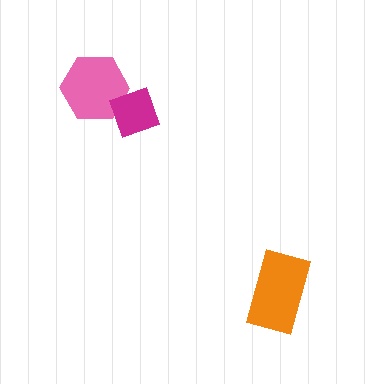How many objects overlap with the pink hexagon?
1 object overlaps with the pink hexagon.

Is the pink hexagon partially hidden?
Yes, it is partially covered by another shape.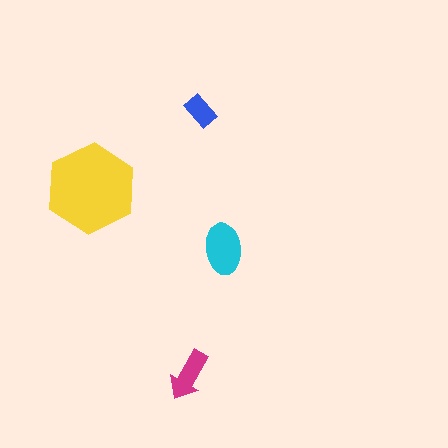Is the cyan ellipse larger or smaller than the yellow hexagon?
Smaller.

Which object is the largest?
The yellow hexagon.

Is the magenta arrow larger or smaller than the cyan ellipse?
Smaller.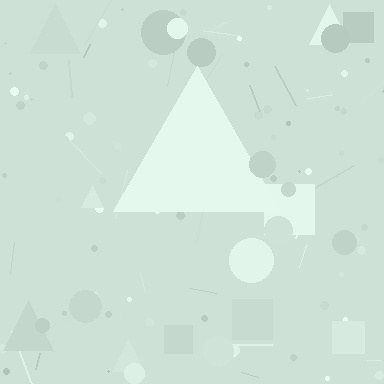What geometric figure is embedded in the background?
A triangle is embedded in the background.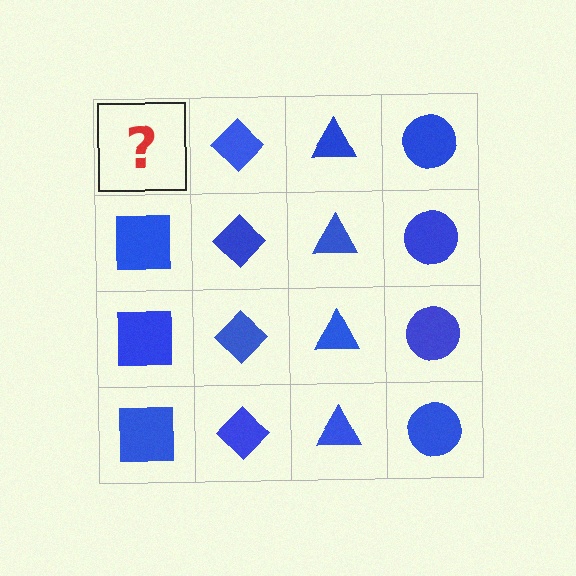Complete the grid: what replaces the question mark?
The question mark should be replaced with a blue square.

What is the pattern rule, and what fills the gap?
The rule is that each column has a consistent shape. The gap should be filled with a blue square.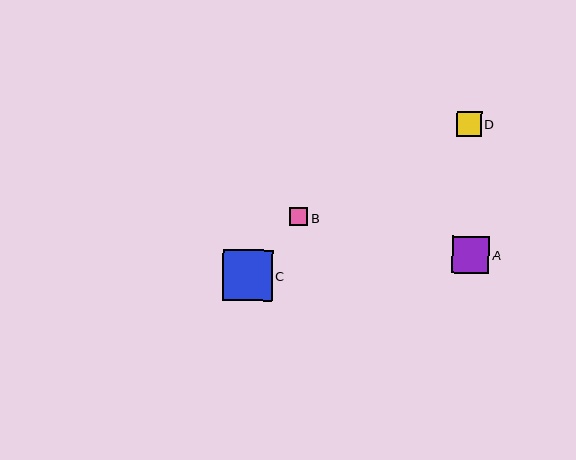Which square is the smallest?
Square B is the smallest with a size of approximately 19 pixels.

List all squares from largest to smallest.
From largest to smallest: C, A, D, B.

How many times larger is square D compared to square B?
Square D is approximately 1.3 times the size of square B.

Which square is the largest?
Square C is the largest with a size of approximately 50 pixels.